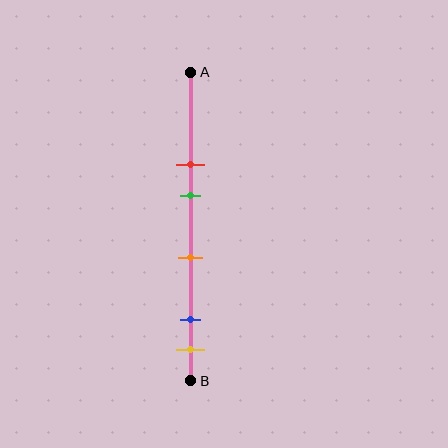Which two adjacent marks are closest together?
The blue and yellow marks are the closest adjacent pair.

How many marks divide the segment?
There are 5 marks dividing the segment.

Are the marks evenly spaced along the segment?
No, the marks are not evenly spaced.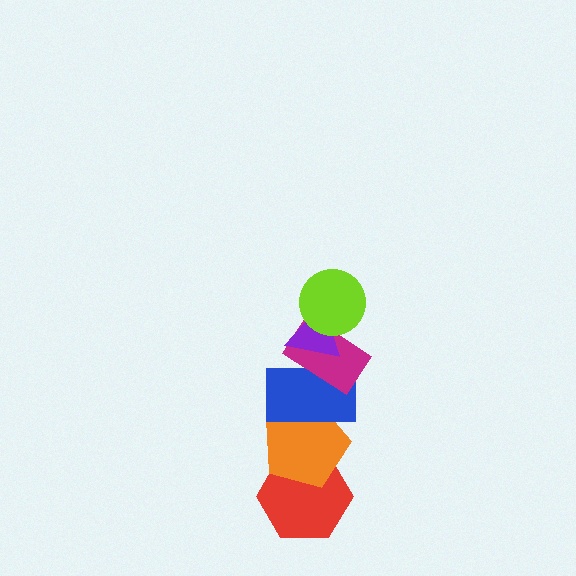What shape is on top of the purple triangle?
The lime circle is on top of the purple triangle.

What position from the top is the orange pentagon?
The orange pentagon is 5th from the top.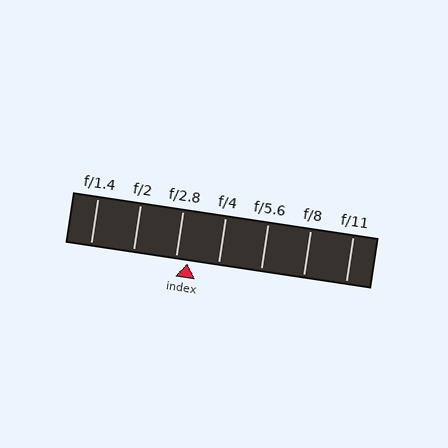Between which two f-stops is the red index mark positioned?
The index mark is between f/2.8 and f/4.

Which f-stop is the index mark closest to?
The index mark is closest to f/2.8.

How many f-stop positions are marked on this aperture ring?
There are 7 f-stop positions marked.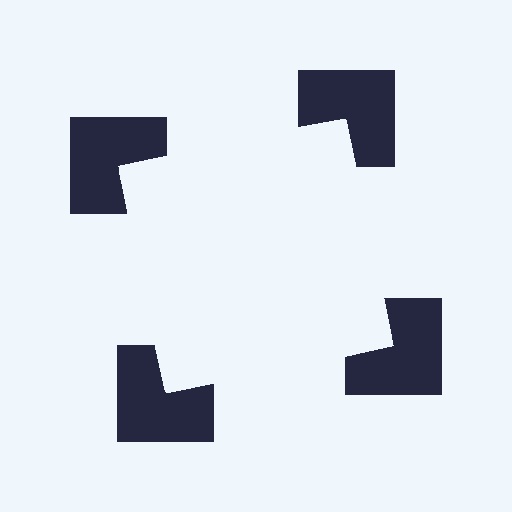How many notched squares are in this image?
There are 4 — one at each vertex of the illusory square.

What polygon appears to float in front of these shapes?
An illusory square — its edges are inferred from the aligned wedge cuts in the notched squares, not physically drawn.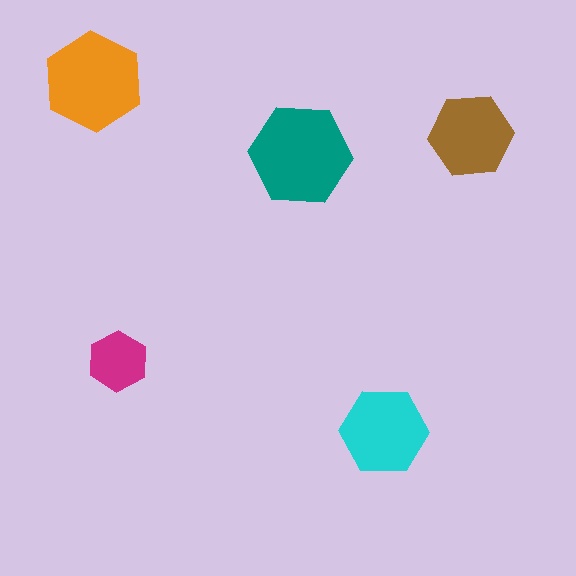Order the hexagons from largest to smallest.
the teal one, the orange one, the cyan one, the brown one, the magenta one.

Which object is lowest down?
The cyan hexagon is bottommost.